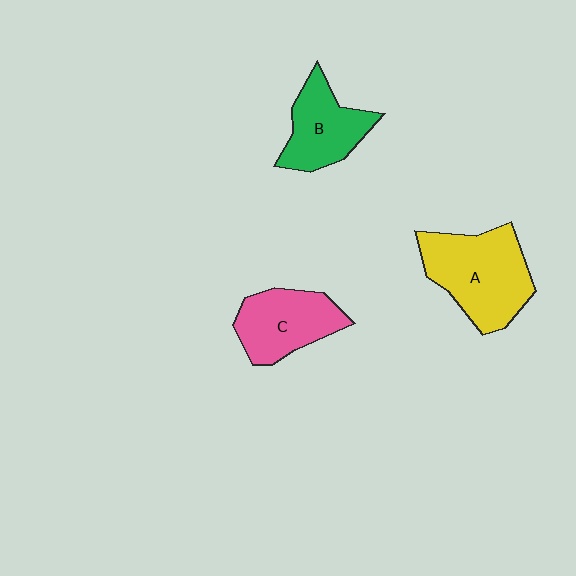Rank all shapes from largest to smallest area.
From largest to smallest: A (yellow), C (pink), B (green).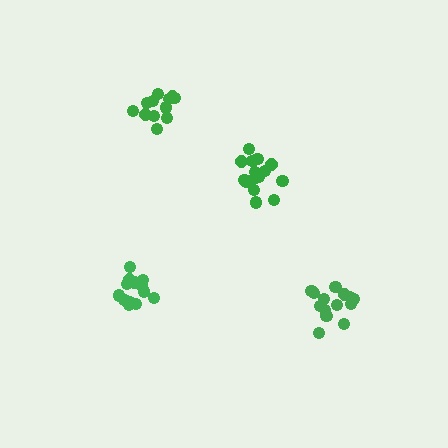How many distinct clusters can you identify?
There are 4 distinct clusters.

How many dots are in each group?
Group 1: 13 dots, Group 2: 12 dots, Group 3: 15 dots, Group 4: 14 dots (54 total).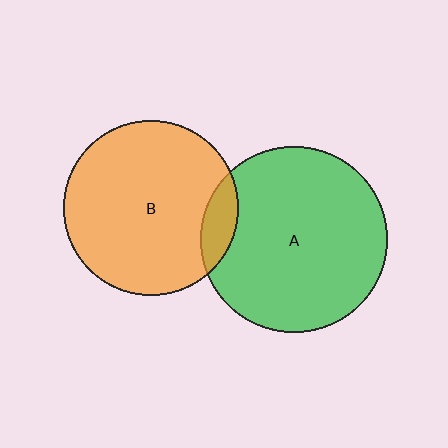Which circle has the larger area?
Circle A (green).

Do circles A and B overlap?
Yes.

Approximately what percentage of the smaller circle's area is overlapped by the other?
Approximately 10%.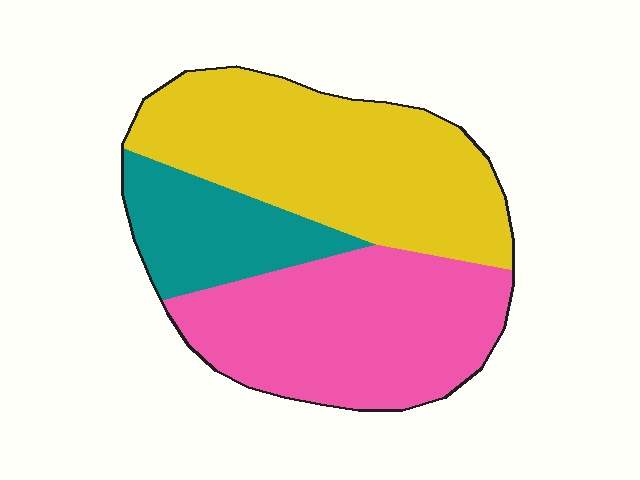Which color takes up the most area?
Yellow, at roughly 45%.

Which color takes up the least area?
Teal, at roughly 20%.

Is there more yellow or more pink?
Yellow.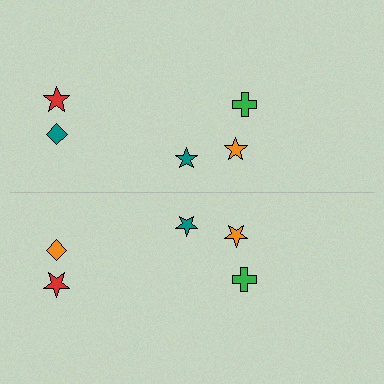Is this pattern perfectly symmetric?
No, the pattern is not perfectly symmetric. The orange diamond on the bottom side breaks the symmetry — its mirror counterpart is teal.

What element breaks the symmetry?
The orange diamond on the bottom side breaks the symmetry — its mirror counterpart is teal.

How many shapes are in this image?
There are 10 shapes in this image.